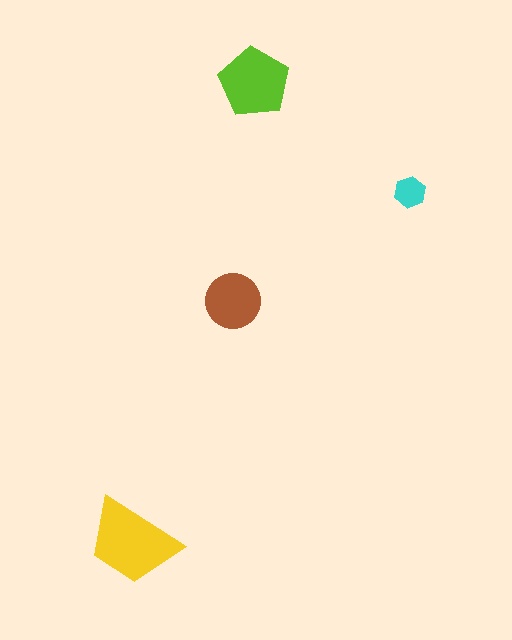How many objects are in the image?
There are 4 objects in the image.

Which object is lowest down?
The yellow trapezoid is bottommost.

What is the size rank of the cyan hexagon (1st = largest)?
4th.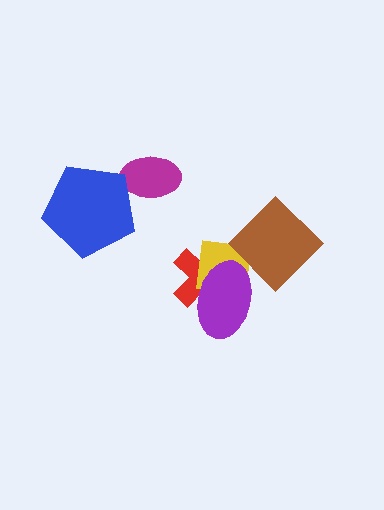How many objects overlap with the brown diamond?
2 objects overlap with the brown diamond.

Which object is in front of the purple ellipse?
The brown diamond is in front of the purple ellipse.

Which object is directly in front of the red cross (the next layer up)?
The yellow square is directly in front of the red cross.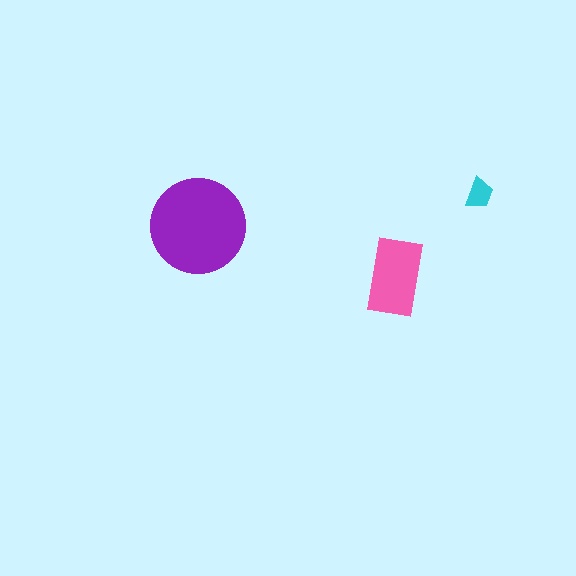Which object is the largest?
The purple circle.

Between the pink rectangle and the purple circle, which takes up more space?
The purple circle.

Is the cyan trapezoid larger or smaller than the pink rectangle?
Smaller.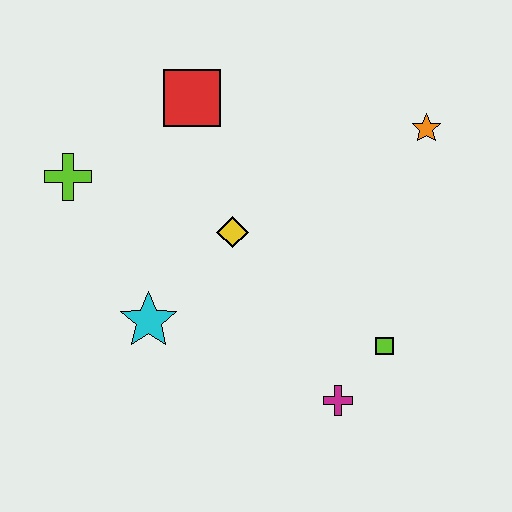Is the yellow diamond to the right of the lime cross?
Yes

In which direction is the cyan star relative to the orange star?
The cyan star is to the left of the orange star.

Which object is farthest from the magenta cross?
The lime cross is farthest from the magenta cross.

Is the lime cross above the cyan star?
Yes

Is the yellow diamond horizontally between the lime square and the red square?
Yes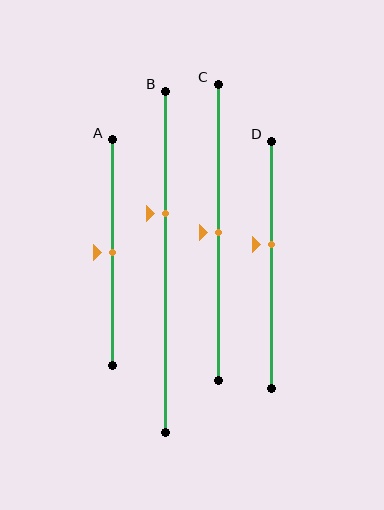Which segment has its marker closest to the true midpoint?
Segment A has its marker closest to the true midpoint.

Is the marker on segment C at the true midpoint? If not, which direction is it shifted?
Yes, the marker on segment C is at the true midpoint.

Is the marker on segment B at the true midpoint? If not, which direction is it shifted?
No, the marker on segment B is shifted upward by about 14% of the segment length.